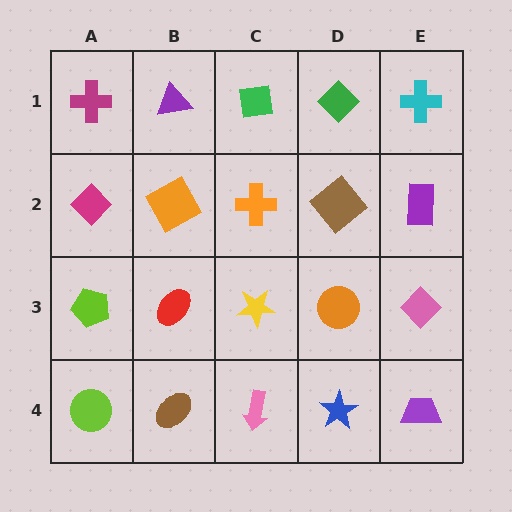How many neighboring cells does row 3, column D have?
4.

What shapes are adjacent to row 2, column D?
A green diamond (row 1, column D), an orange circle (row 3, column D), an orange cross (row 2, column C), a purple rectangle (row 2, column E).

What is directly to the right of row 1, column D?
A cyan cross.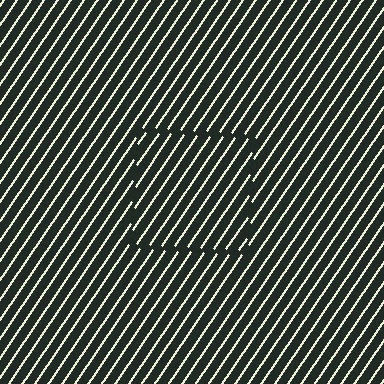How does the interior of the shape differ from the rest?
The interior of the shape contains the same grating, shifted by half a period — the contour is defined by the phase discontinuity where line-ends from the inner and outer gratings abut.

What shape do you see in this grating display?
An illusory square. The interior of the shape contains the same grating, shifted by half a period — the contour is defined by the phase discontinuity where line-ends from the inner and outer gratings abut.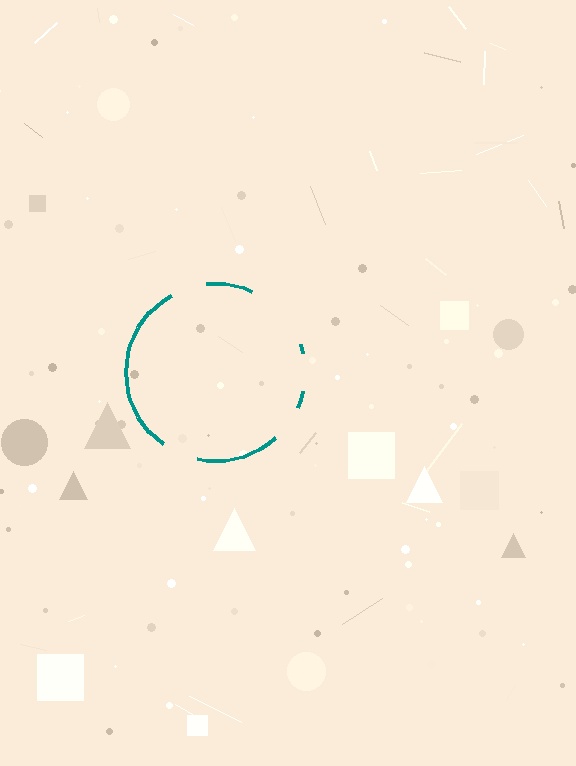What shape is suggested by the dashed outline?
The dashed outline suggests a circle.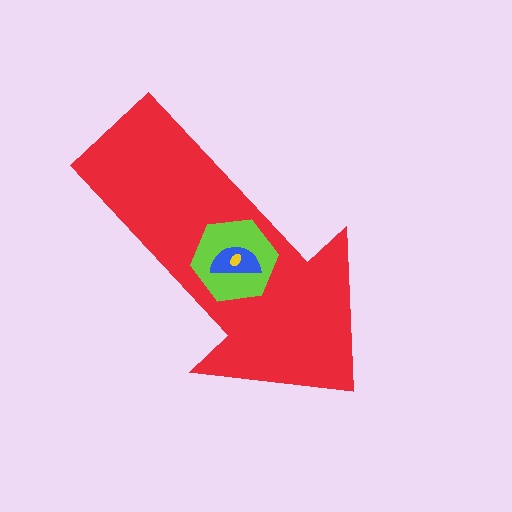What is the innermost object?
The yellow ellipse.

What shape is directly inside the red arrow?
The lime hexagon.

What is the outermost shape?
The red arrow.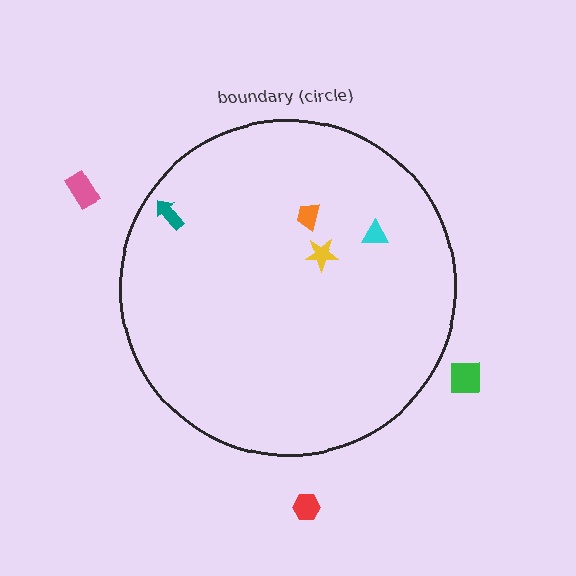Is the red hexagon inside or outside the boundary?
Outside.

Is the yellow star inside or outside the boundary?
Inside.